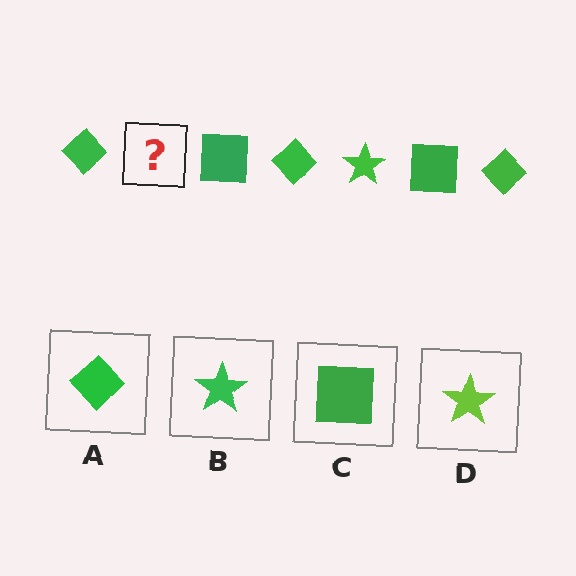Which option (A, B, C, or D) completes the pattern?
B.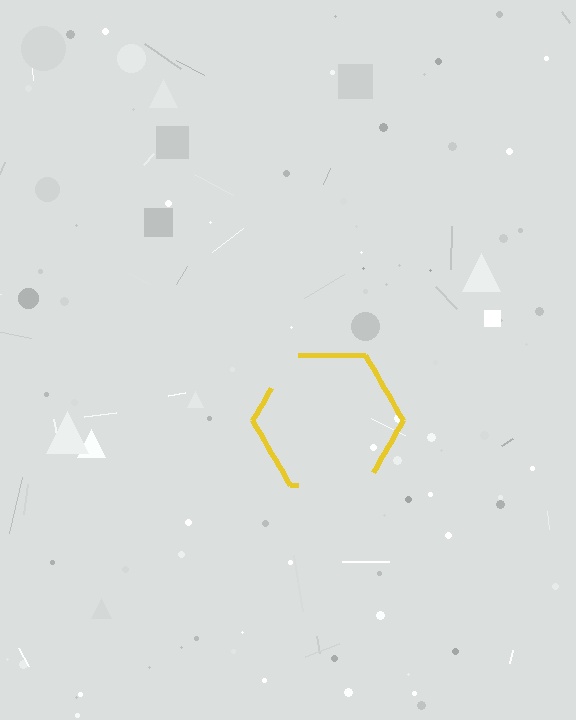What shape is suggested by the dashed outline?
The dashed outline suggests a hexagon.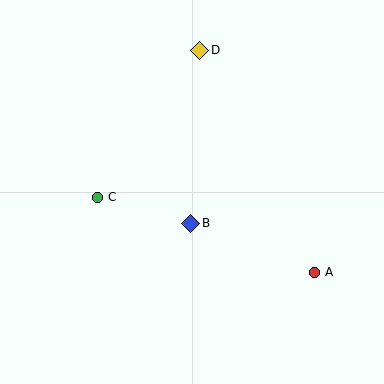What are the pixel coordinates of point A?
Point A is at (314, 272).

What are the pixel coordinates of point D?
Point D is at (200, 50).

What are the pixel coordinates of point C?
Point C is at (97, 197).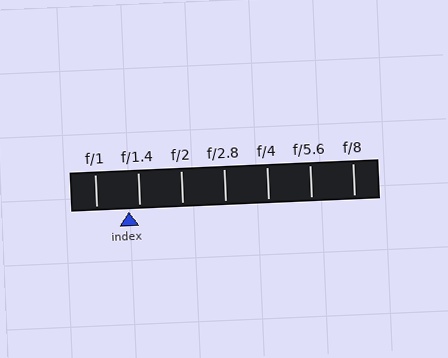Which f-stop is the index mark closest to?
The index mark is closest to f/1.4.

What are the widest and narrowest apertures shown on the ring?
The widest aperture shown is f/1 and the narrowest is f/8.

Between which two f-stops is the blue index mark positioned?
The index mark is between f/1 and f/1.4.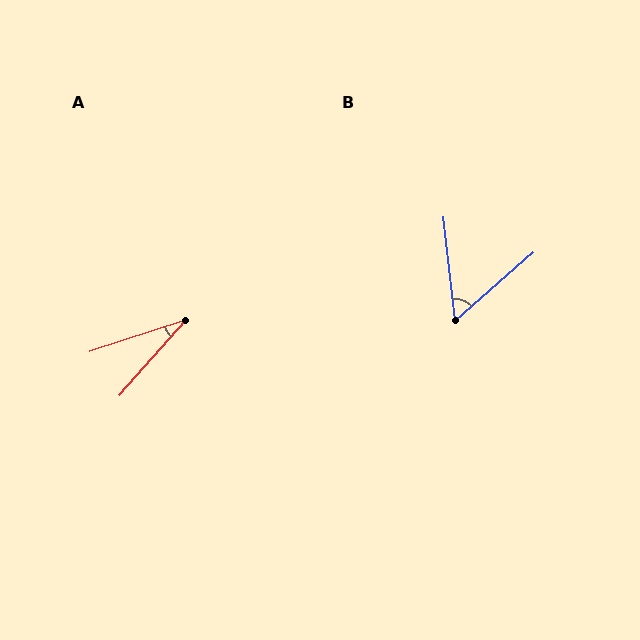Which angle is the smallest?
A, at approximately 30 degrees.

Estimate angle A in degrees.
Approximately 30 degrees.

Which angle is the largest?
B, at approximately 55 degrees.